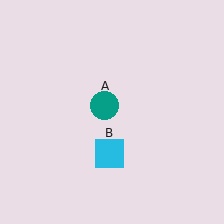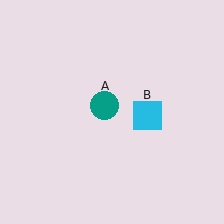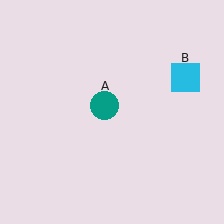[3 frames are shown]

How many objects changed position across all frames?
1 object changed position: cyan square (object B).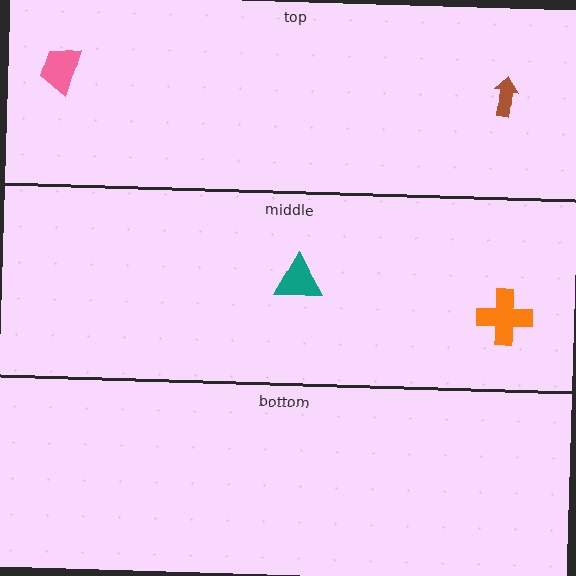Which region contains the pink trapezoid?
The top region.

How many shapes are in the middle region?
2.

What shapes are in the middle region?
The teal triangle, the orange cross.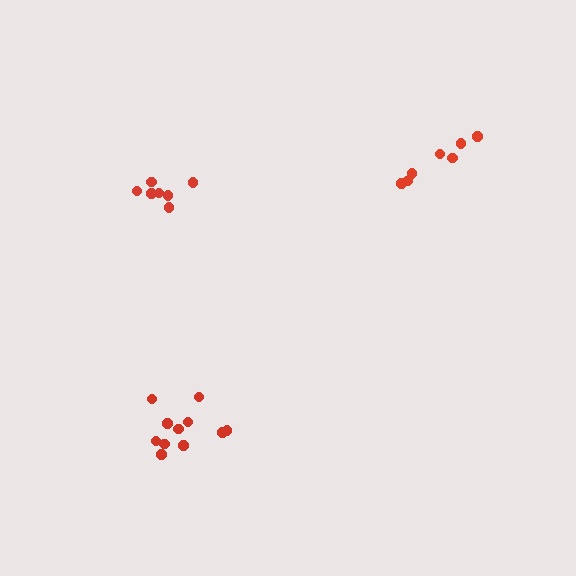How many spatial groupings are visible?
There are 3 spatial groupings.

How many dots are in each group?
Group 1: 7 dots, Group 2: 7 dots, Group 3: 11 dots (25 total).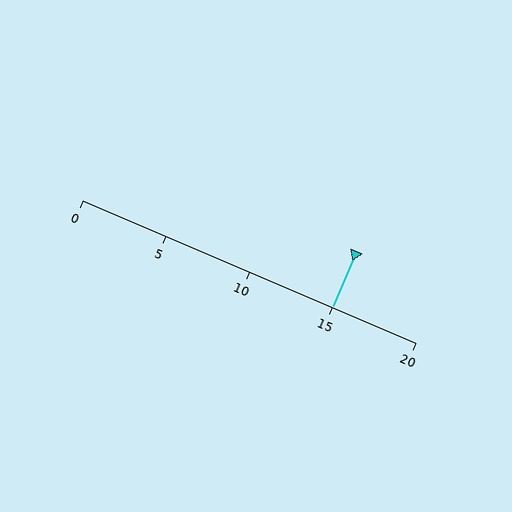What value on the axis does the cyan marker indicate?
The marker indicates approximately 15.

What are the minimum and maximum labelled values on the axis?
The axis runs from 0 to 20.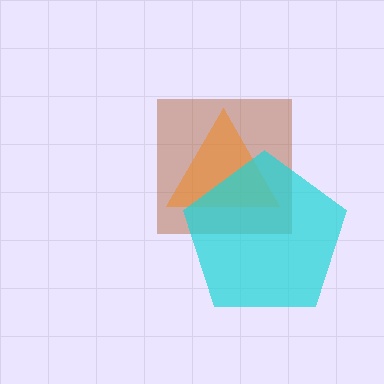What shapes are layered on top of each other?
The layered shapes are: a brown square, an orange triangle, a cyan pentagon.